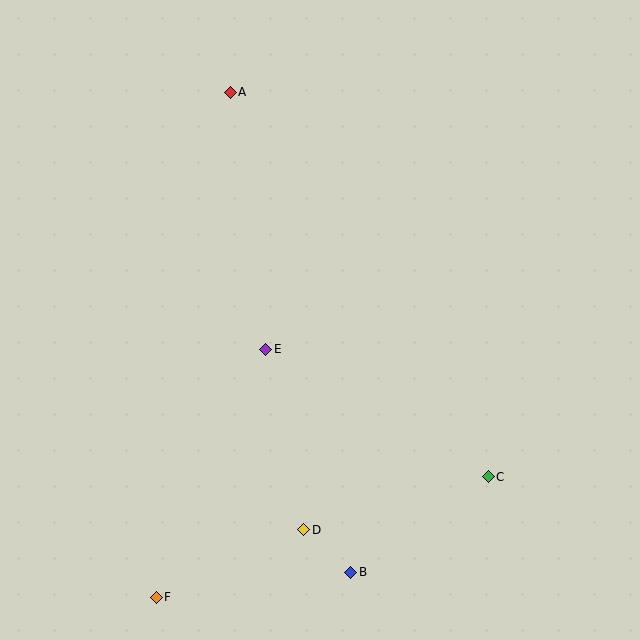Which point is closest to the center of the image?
Point E at (266, 349) is closest to the center.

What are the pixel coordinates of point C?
Point C is at (488, 477).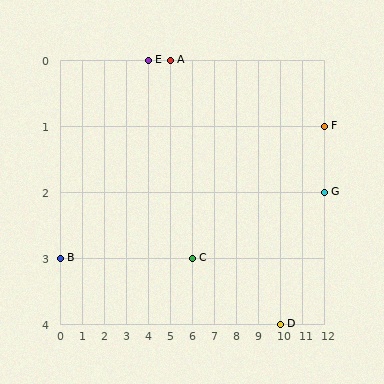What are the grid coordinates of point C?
Point C is at grid coordinates (6, 3).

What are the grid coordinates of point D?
Point D is at grid coordinates (10, 4).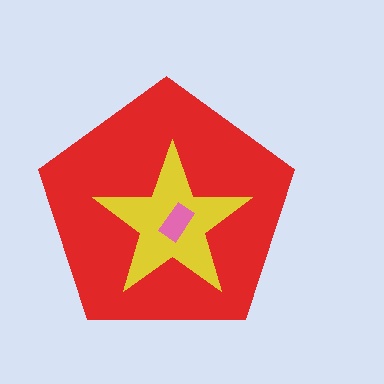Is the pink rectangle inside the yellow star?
Yes.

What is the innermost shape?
The pink rectangle.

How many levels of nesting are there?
3.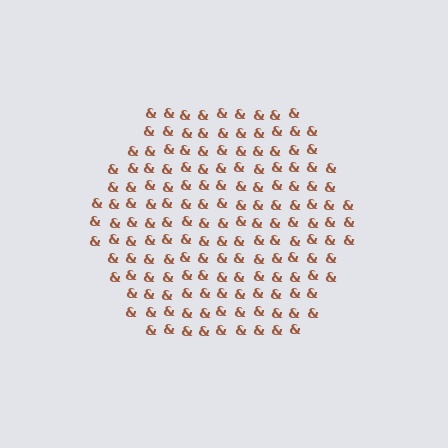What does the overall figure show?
The overall figure shows a hexagon.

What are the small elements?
The small elements are ampersands.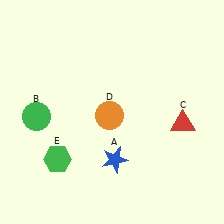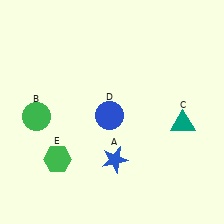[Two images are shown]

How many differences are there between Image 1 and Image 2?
There are 2 differences between the two images.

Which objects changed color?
C changed from red to teal. D changed from orange to blue.